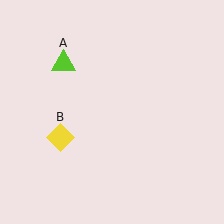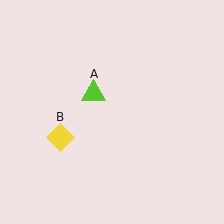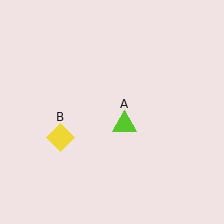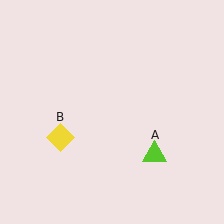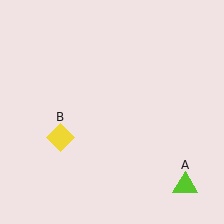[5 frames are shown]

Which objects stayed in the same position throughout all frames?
Yellow diamond (object B) remained stationary.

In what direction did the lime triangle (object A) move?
The lime triangle (object A) moved down and to the right.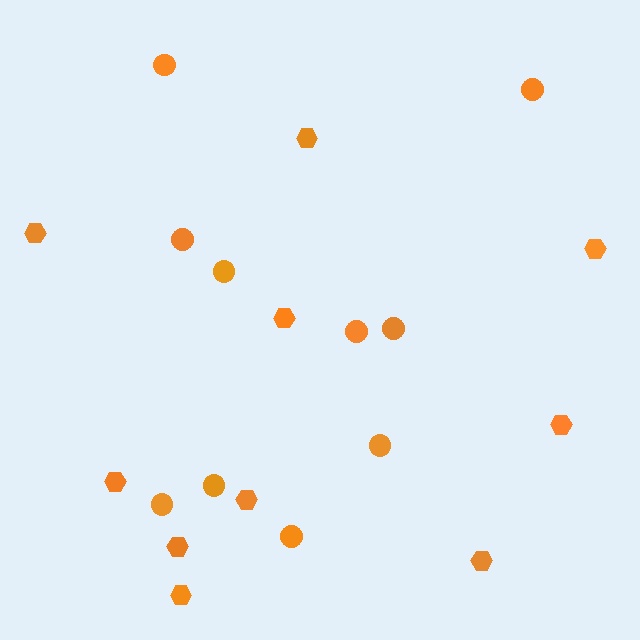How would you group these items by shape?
There are 2 groups: one group of circles (10) and one group of hexagons (10).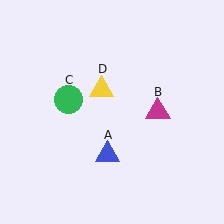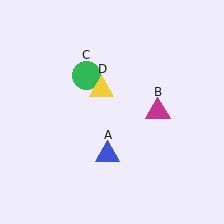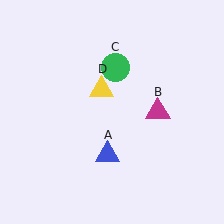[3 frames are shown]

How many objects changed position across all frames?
1 object changed position: green circle (object C).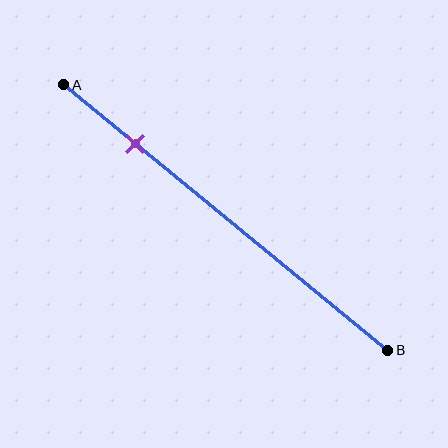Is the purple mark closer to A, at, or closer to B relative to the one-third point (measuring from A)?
The purple mark is closer to point A than the one-third point of segment AB.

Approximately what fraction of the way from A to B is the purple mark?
The purple mark is approximately 20% of the way from A to B.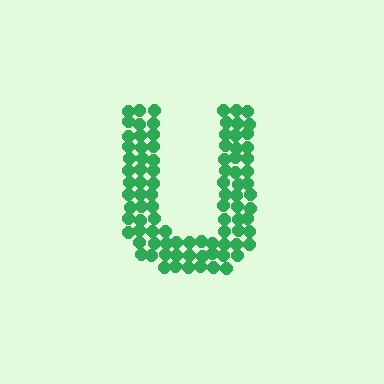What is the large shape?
The large shape is the letter U.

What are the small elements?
The small elements are circles.